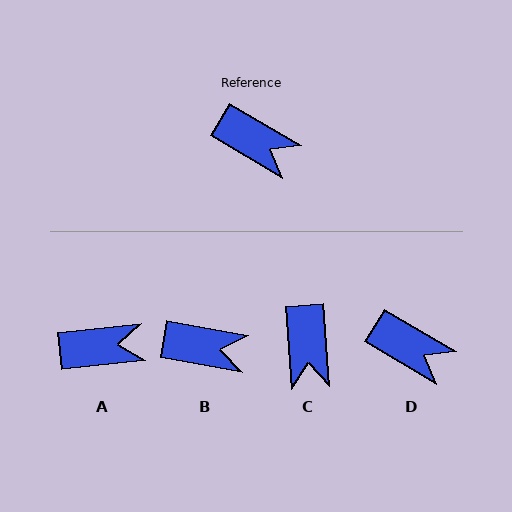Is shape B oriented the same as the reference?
No, it is off by about 21 degrees.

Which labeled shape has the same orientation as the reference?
D.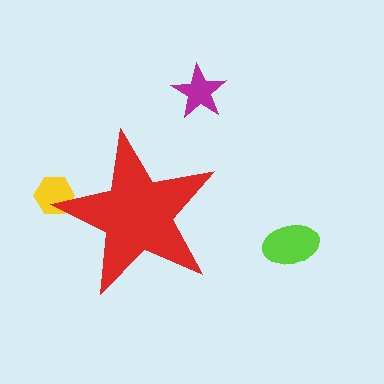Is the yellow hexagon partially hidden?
Yes, the yellow hexagon is partially hidden behind the red star.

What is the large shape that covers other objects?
A red star.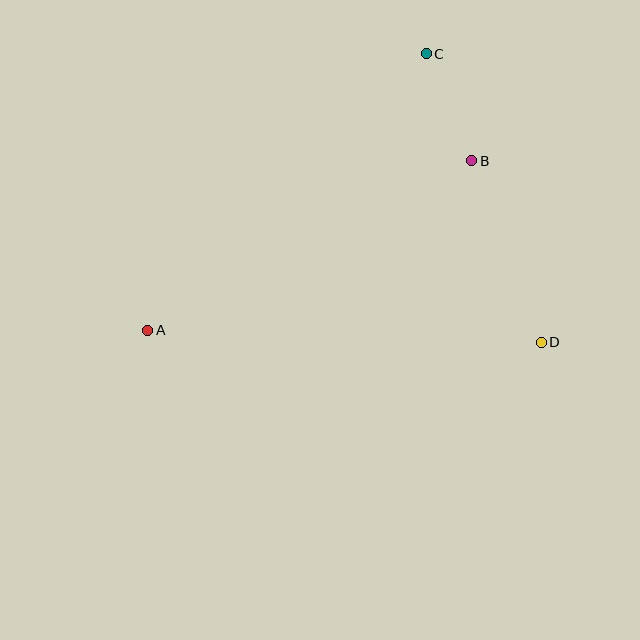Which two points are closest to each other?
Points B and C are closest to each other.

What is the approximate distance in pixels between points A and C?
The distance between A and C is approximately 393 pixels.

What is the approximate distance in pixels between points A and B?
The distance between A and B is approximately 366 pixels.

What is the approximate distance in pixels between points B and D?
The distance between B and D is approximately 195 pixels.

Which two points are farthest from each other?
Points A and D are farthest from each other.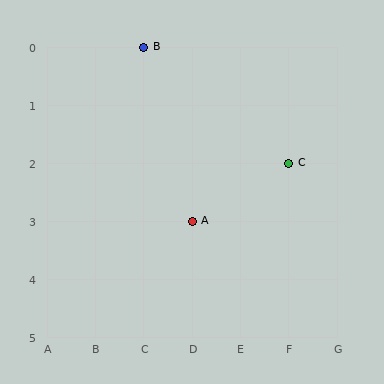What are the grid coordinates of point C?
Point C is at grid coordinates (F, 2).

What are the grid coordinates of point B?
Point B is at grid coordinates (C, 0).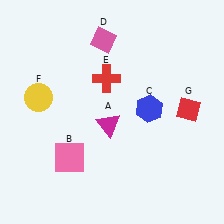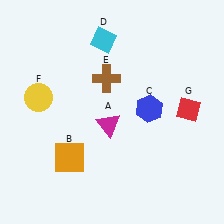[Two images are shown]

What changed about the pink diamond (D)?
In Image 1, D is pink. In Image 2, it changed to cyan.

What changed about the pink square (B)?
In Image 1, B is pink. In Image 2, it changed to orange.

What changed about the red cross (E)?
In Image 1, E is red. In Image 2, it changed to brown.